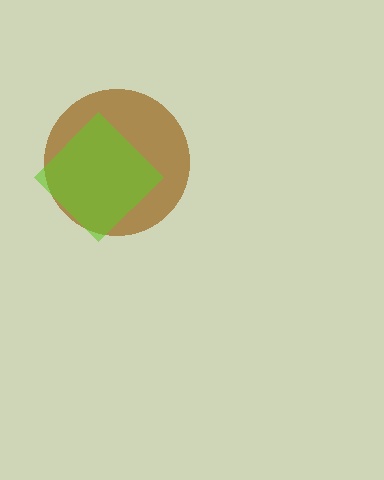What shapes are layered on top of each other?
The layered shapes are: a brown circle, a lime diamond.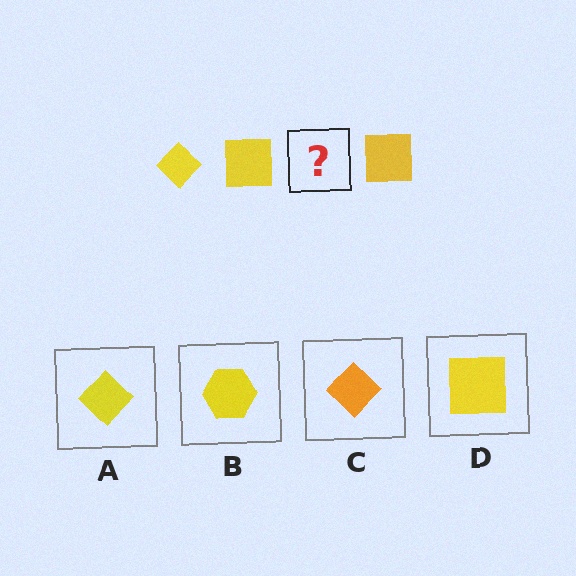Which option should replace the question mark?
Option A.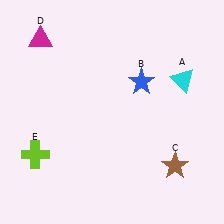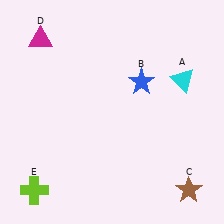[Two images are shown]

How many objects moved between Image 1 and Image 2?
2 objects moved between the two images.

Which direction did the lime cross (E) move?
The lime cross (E) moved down.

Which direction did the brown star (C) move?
The brown star (C) moved down.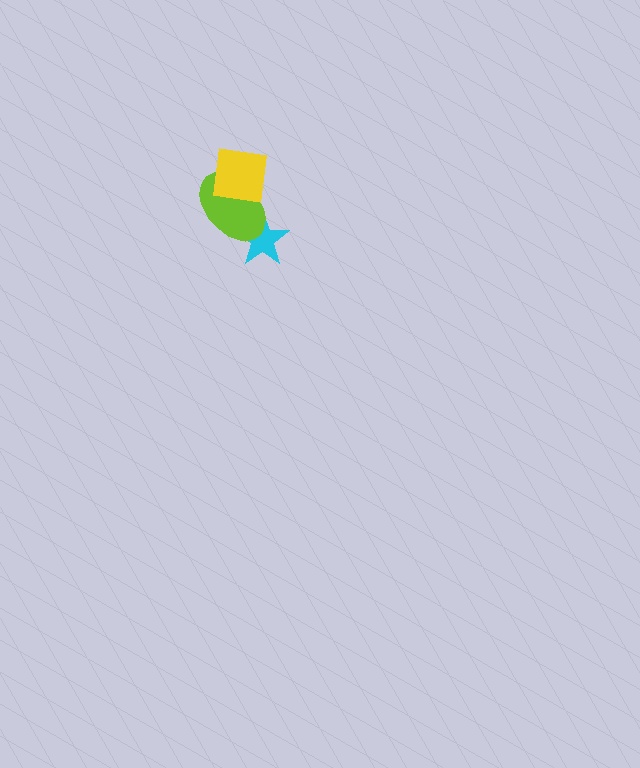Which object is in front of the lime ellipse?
The yellow square is in front of the lime ellipse.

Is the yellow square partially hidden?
No, no other shape covers it.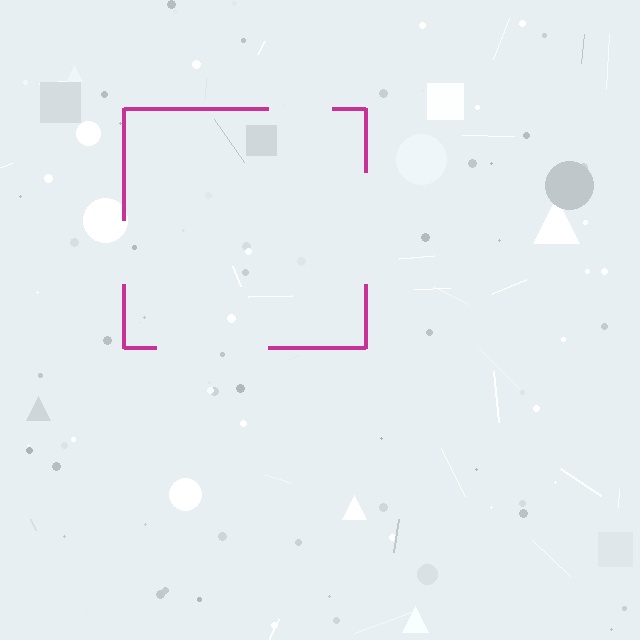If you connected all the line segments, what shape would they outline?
They would outline a square.